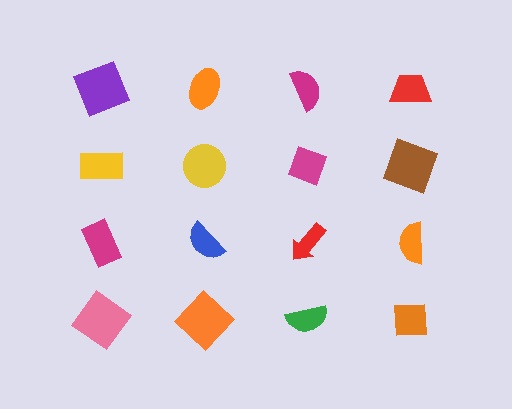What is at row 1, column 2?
An orange ellipse.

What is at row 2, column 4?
A brown square.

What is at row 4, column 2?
An orange diamond.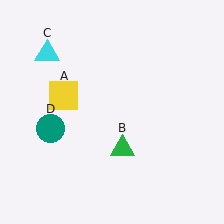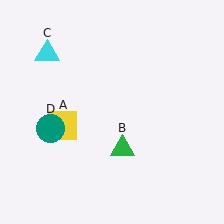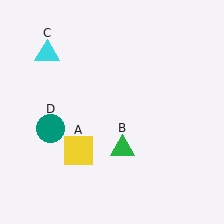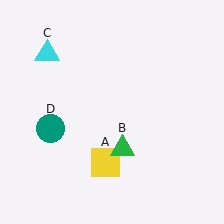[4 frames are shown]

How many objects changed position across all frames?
1 object changed position: yellow square (object A).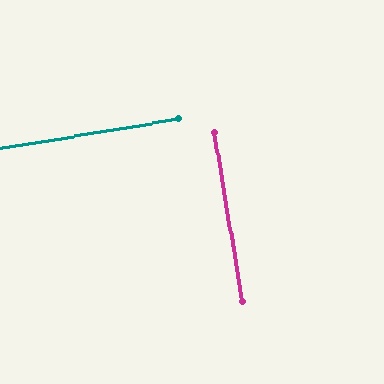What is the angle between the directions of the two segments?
Approximately 90 degrees.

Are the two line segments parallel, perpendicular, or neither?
Perpendicular — they meet at approximately 90°.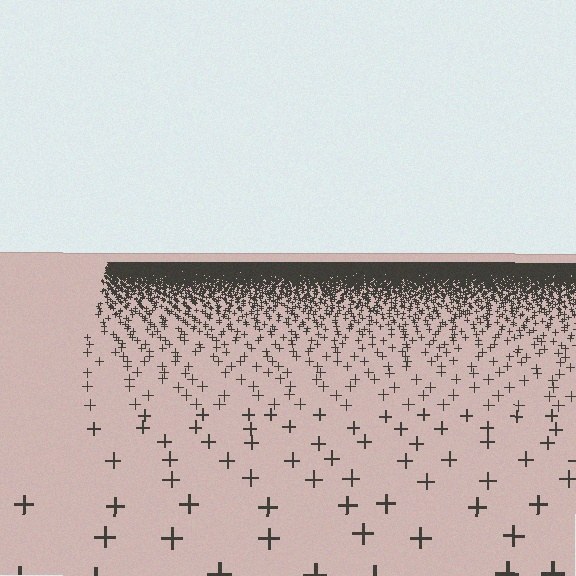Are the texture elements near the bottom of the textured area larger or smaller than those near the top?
Larger. Near the bottom, elements are closer to the viewer and appear at a bigger on-screen size.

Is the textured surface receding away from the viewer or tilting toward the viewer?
The surface is receding away from the viewer. Texture elements get smaller and denser toward the top.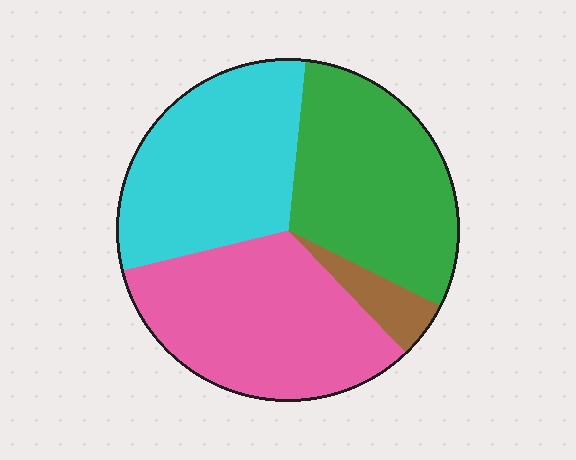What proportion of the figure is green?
Green takes up about one third (1/3) of the figure.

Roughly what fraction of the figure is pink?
Pink covers around 35% of the figure.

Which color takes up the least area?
Brown, at roughly 5%.